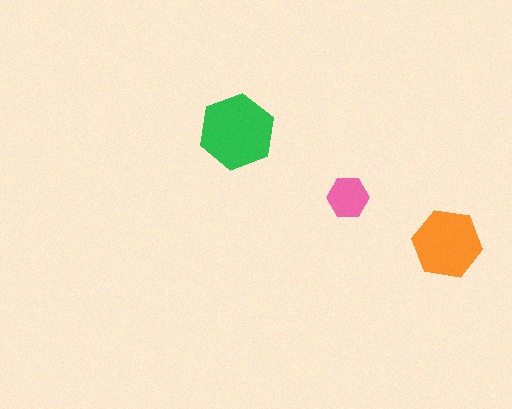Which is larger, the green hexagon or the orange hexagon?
The green one.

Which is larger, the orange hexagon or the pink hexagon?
The orange one.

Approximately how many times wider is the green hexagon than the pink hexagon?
About 2 times wider.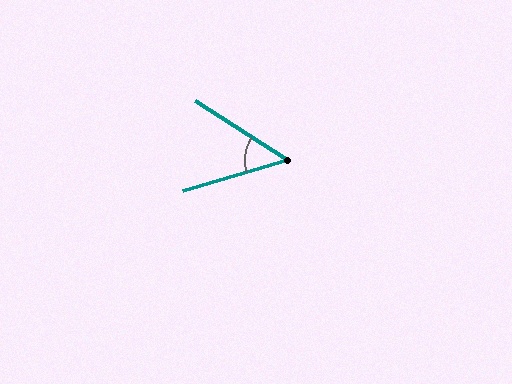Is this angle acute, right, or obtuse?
It is acute.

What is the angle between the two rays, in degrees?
Approximately 49 degrees.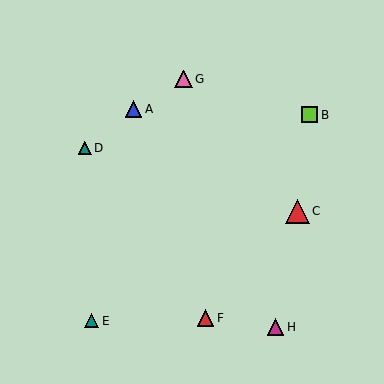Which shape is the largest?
The red triangle (labeled C) is the largest.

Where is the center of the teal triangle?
The center of the teal triangle is at (91, 321).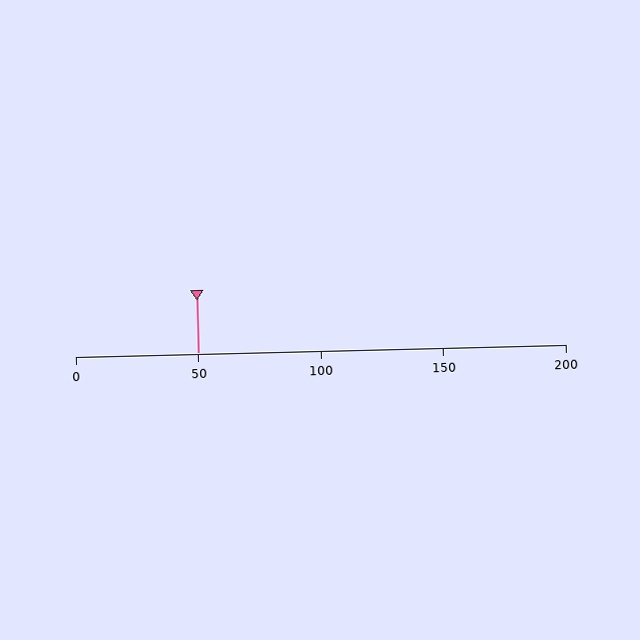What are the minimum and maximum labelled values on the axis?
The axis runs from 0 to 200.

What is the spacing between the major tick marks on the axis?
The major ticks are spaced 50 apart.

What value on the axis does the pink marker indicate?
The marker indicates approximately 50.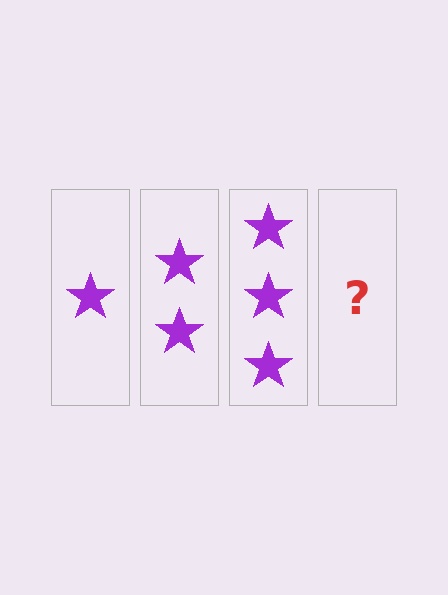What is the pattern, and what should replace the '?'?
The pattern is that each step adds one more star. The '?' should be 4 stars.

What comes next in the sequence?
The next element should be 4 stars.